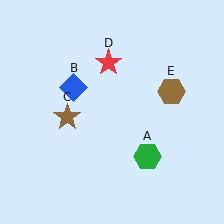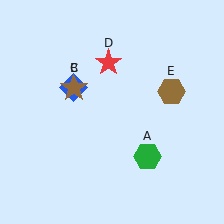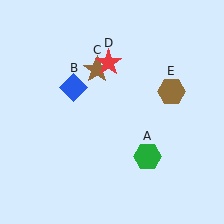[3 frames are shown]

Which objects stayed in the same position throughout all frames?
Green hexagon (object A) and blue diamond (object B) and red star (object D) and brown hexagon (object E) remained stationary.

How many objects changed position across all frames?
1 object changed position: brown star (object C).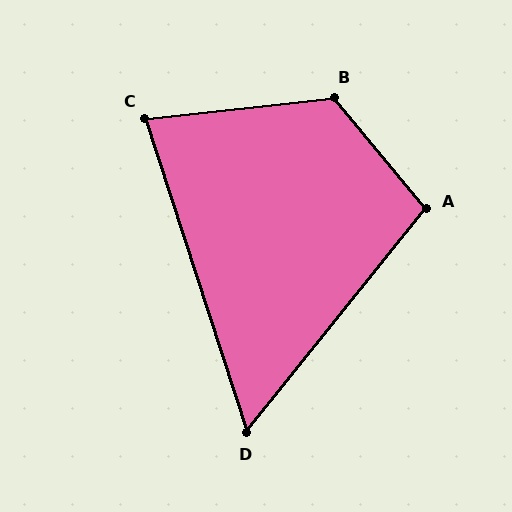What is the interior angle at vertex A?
Approximately 102 degrees (obtuse).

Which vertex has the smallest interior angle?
D, at approximately 57 degrees.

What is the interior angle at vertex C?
Approximately 78 degrees (acute).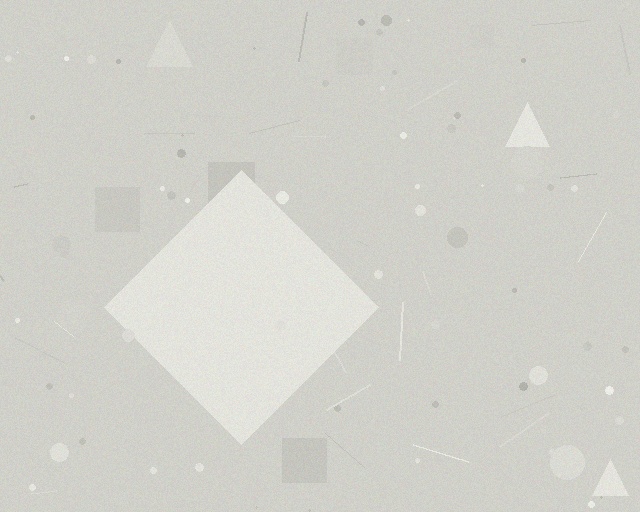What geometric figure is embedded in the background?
A diamond is embedded in the background.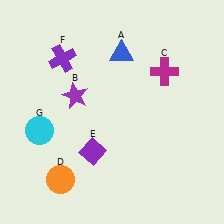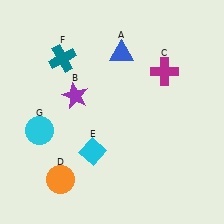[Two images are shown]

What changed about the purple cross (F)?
In Image 1, F is purple. In Image 2, it changed to teal.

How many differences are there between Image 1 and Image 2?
There are 2 differences between the two images.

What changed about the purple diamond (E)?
In Image 1, E is purple. In Image 2, it changed to cyan.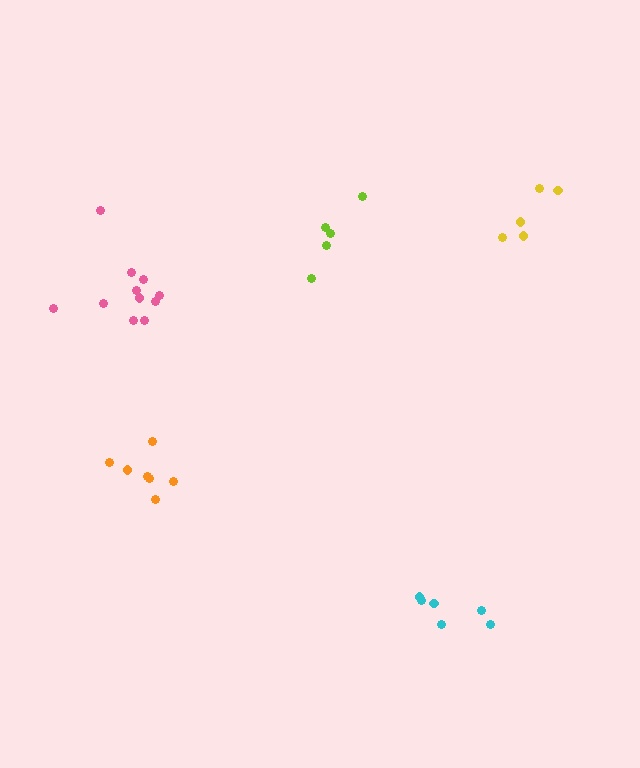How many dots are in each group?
Group 1: 5 dots, Group 2: 6 dots, Group 3: 11 dots, Group 4: 5 dots, Group 5: 7 dots (34 total).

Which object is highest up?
The yellow cluster is topmost.